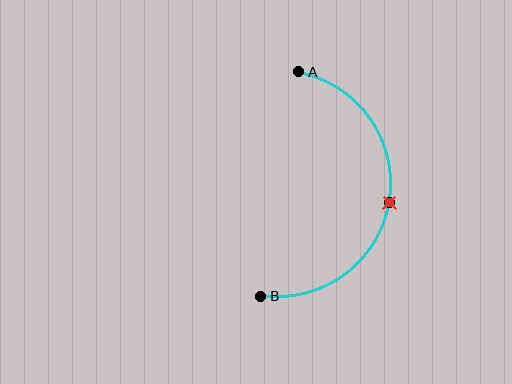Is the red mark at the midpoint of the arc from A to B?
Yes. The red mark lies on the arc at equal arc-length from both A and B — it is the arc midpoint.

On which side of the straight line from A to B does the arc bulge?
The arc bulges to the right of the straight line connecting A and B.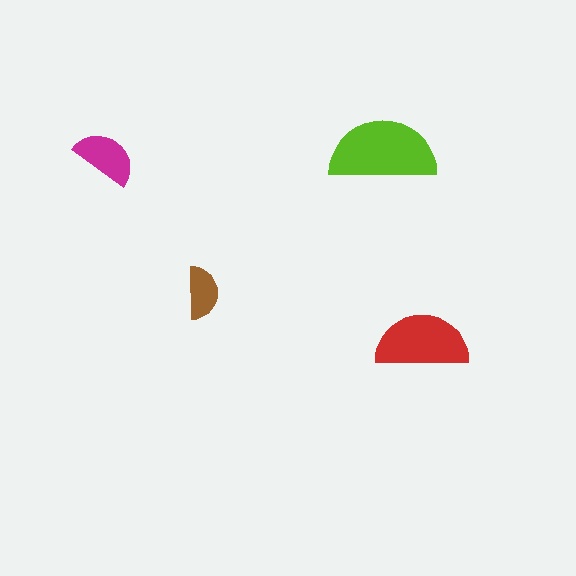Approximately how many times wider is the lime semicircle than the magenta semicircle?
About 1.5 times wider.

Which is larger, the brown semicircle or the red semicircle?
The red one.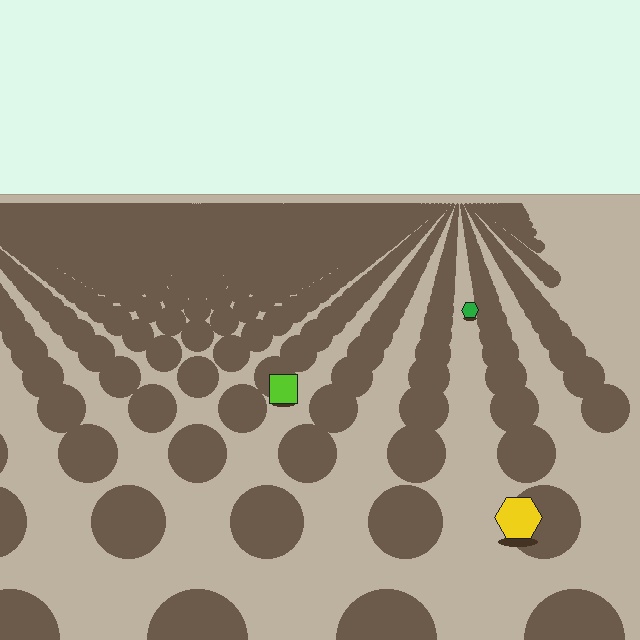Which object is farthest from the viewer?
The green hexagon is farthest from the viewer. It appears smaller and the ground texture around it is denser.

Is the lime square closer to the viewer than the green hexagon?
Yes. The lime square is closer — you can tell from the texture gradient: the ground texture is coarser near it.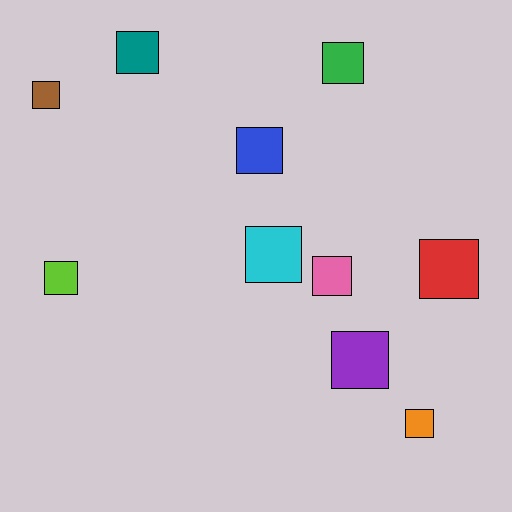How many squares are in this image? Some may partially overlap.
There are 10 squares.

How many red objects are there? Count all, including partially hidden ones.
There is 1 red object.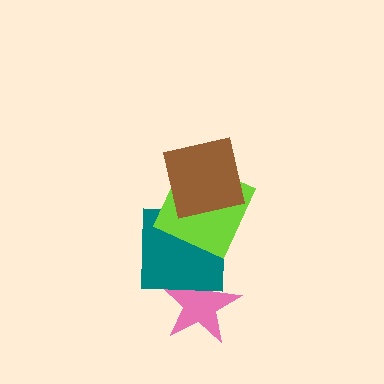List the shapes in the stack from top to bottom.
From top to bottom: the brown square, the lime square, the teal square, the pink star.